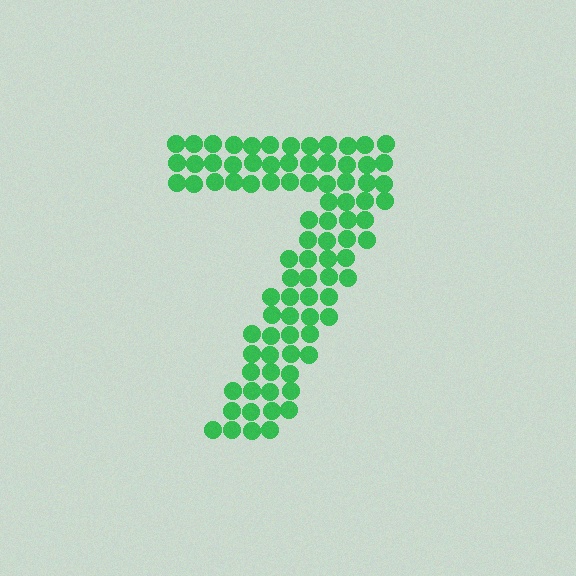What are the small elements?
The small elements are circles.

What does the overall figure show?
The overall figure shows the digit 7.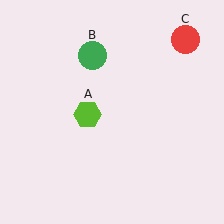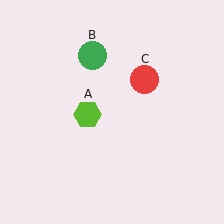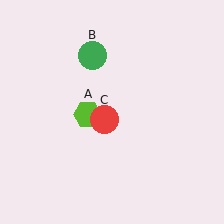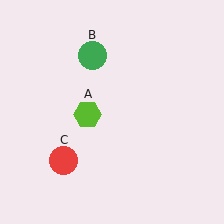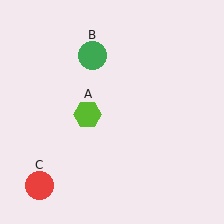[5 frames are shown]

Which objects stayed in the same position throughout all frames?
Lime hexagon (object A) and green circle (object B) remained stationary.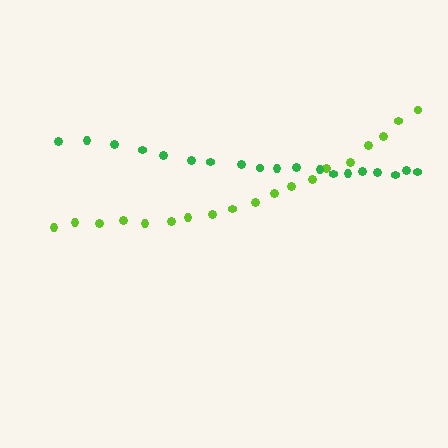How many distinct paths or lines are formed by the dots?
There are 2 distinct paths.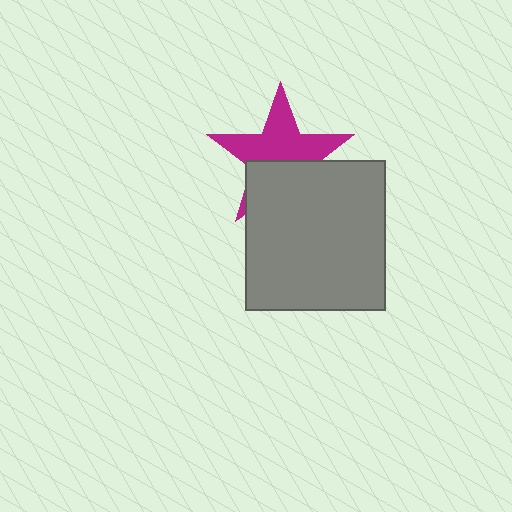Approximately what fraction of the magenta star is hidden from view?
Roughly 42% of the magenta star is hidden behind the gray rectangle.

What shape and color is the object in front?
The object in front is a gray rectangle.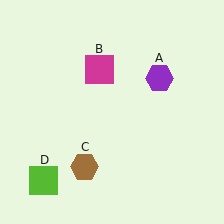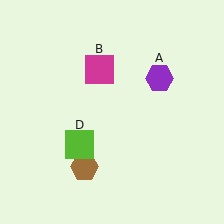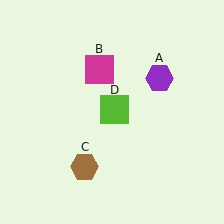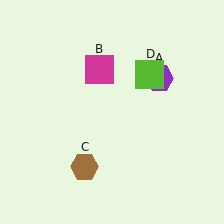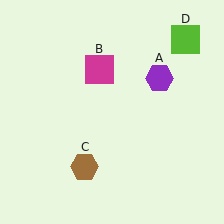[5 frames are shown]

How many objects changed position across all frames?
1 object changed position: lime square (object D).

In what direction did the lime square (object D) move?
The lime square (object D) moved up and to the right.